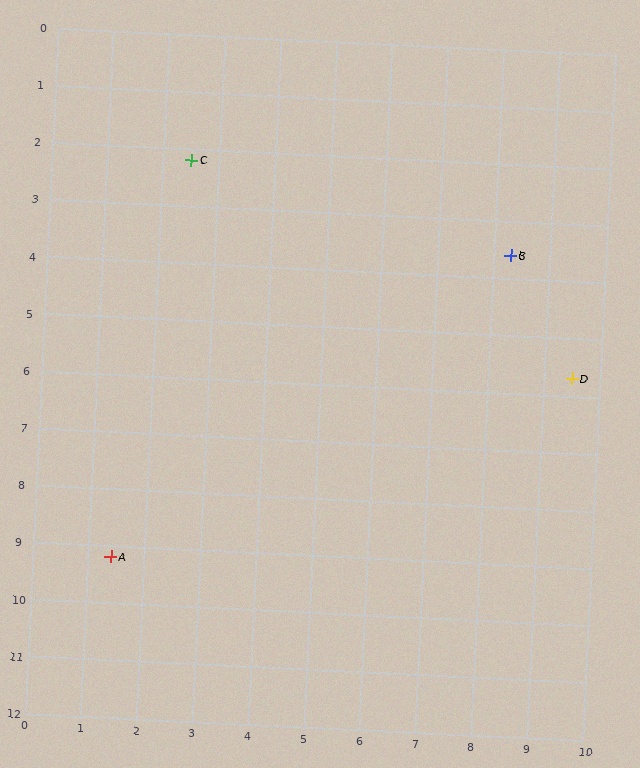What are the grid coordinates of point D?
Point D is at approximately (9.5, 5.7).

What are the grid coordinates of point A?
Point A is at approximately (1.4, 9.2).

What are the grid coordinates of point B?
Point B is at approximately (8.3, 3.6).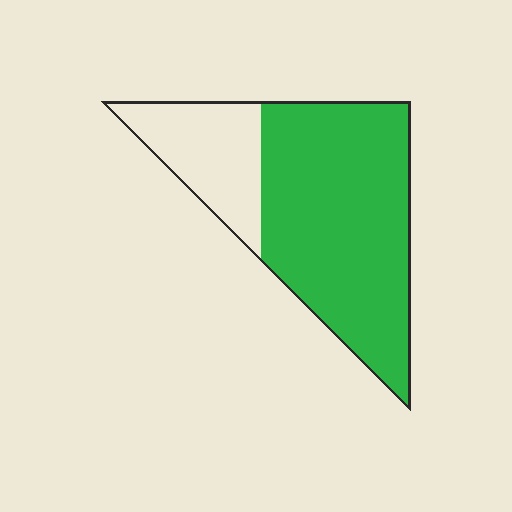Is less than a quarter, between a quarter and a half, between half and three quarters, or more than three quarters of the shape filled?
Between half and three quarters.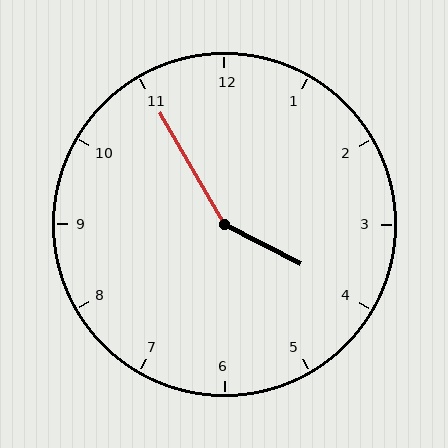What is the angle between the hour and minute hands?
Approximately 148 degrees.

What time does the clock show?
3:55.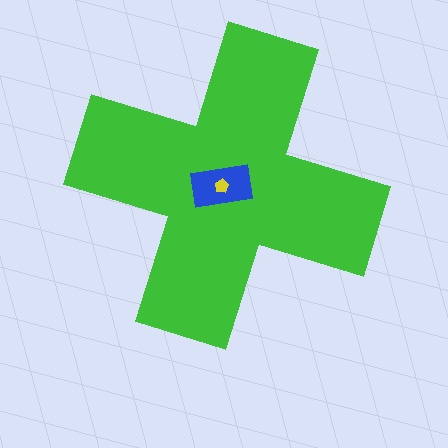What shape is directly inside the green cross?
The blue rectangle.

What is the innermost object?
The yellow pentagon.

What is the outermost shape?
The green cross.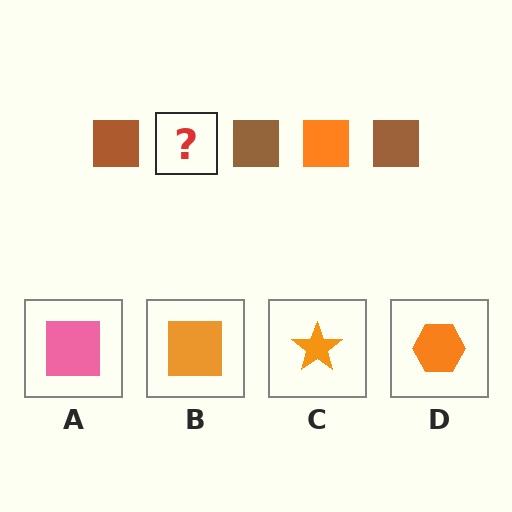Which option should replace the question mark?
Option B.